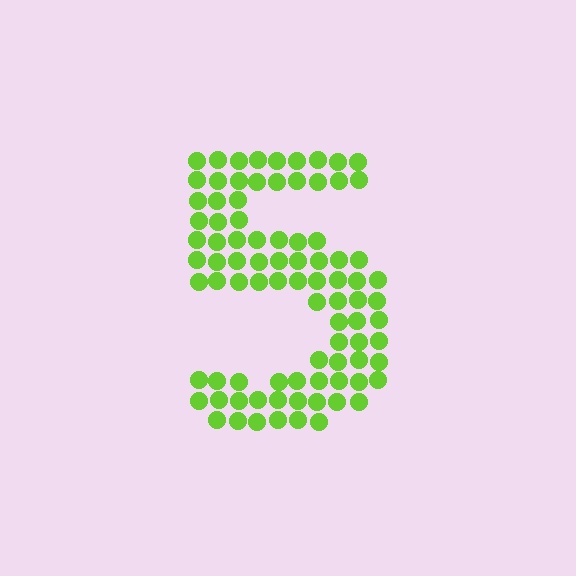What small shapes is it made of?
It is made of small circles.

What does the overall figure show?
The overall figure shows the digit 5.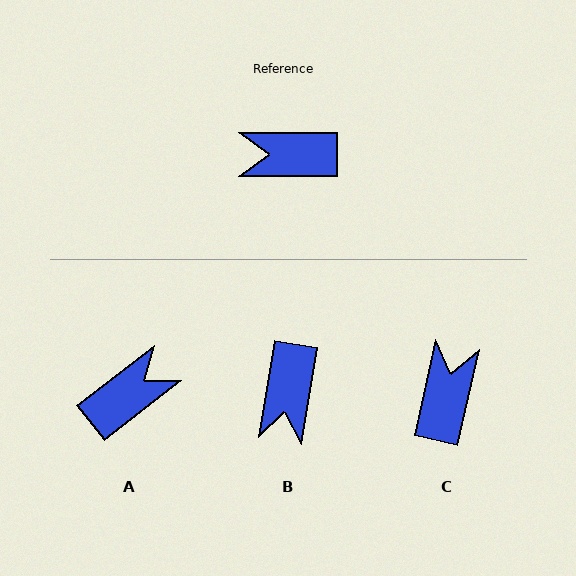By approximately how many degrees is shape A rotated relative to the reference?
Approximately 142 degrees clockwise.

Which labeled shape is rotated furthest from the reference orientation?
A, about 142 degrees away.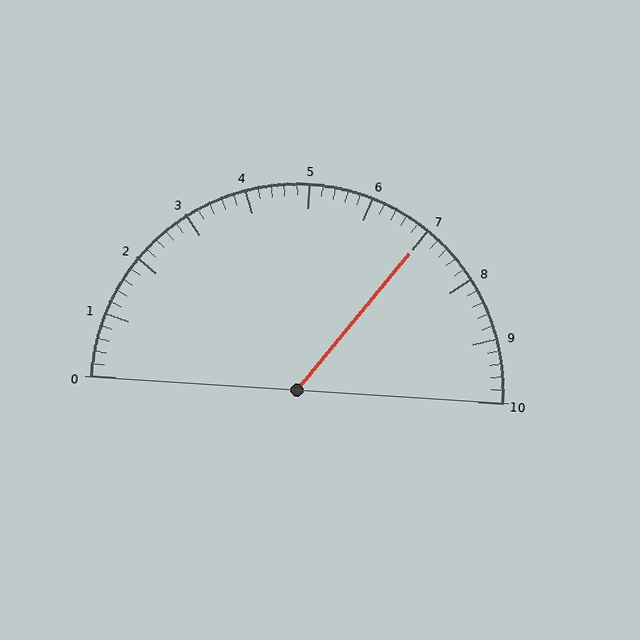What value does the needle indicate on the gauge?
The needle indicates approximately 7.0.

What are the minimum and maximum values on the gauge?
The gauge ranges from 0 to 10.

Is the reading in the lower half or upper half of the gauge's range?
The reading is in the upper half of the range (0 to 10).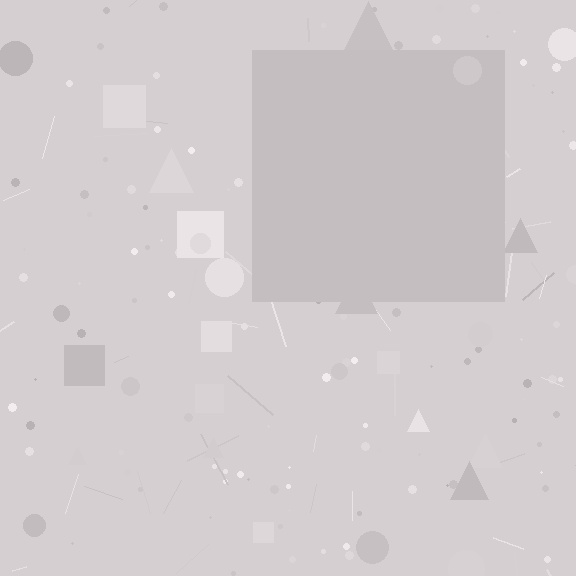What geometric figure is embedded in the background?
A square is embedded in the background.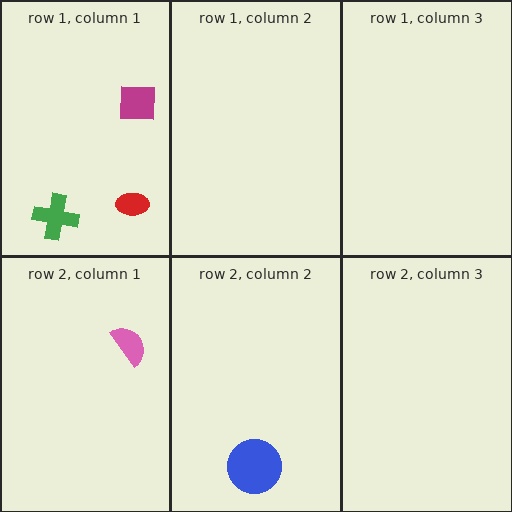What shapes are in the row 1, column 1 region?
The red ellipse, the green cross, the magenta square.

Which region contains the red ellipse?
The row 1, column 1 region.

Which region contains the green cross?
The row 1, column 1 region.